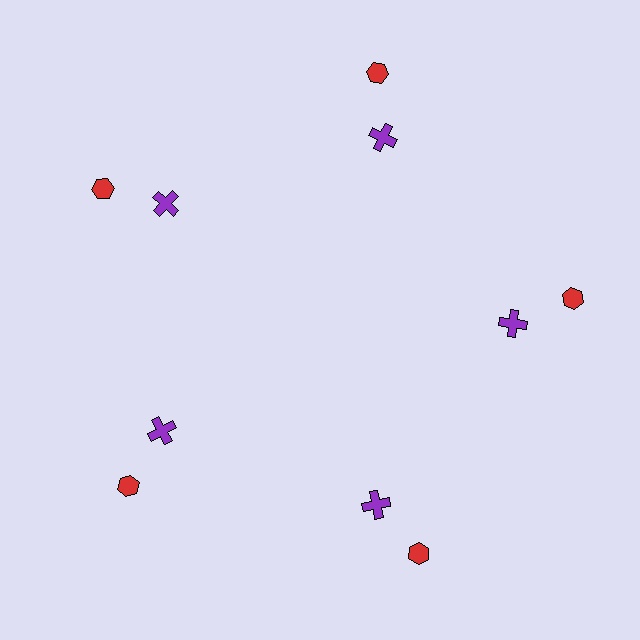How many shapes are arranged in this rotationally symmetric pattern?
There are 10 shapes, arranged in 5 groups of 2.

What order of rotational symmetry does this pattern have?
This pattern has 5-fold rotational symmetry.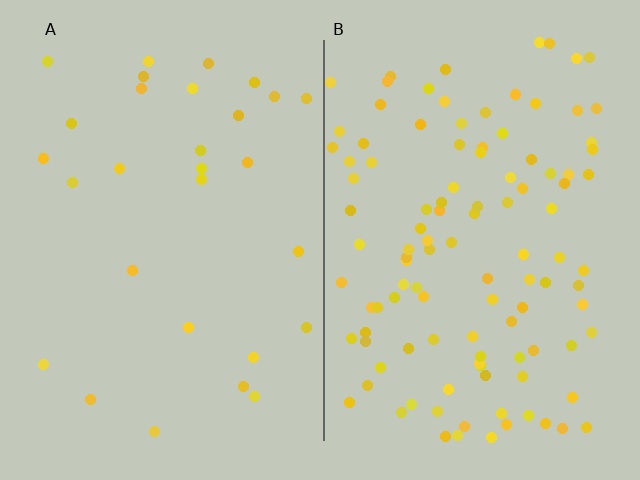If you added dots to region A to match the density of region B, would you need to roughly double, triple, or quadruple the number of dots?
Approximately quadruple.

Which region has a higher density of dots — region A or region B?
B (the right).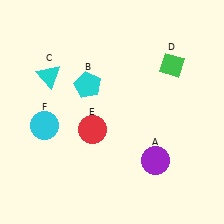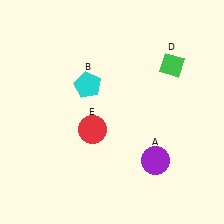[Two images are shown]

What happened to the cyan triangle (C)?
The cyan triangle (C) was removed in Image 2. It was in the top-left area of Image 1.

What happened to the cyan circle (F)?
The cyan circle (F) was removed in Image 2. It was in the bottom-left area of Image 1.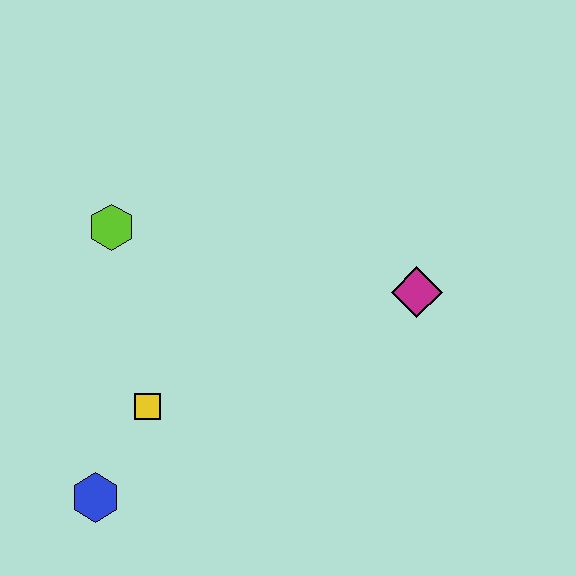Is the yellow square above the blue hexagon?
Yes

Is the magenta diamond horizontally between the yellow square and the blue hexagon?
No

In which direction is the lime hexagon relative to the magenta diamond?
The lime hexagon is to the left of the magenta diamond.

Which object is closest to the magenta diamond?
The yellow square is closest to the magenta diamond.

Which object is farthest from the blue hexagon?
The magenta diamond is farthest from the blue hexagon.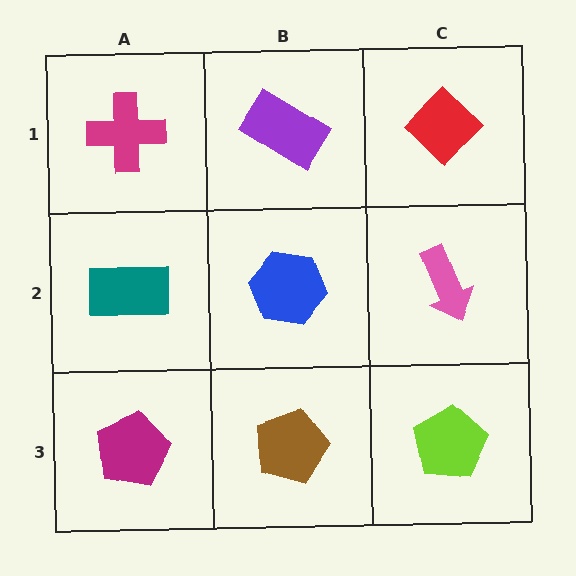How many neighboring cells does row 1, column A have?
2.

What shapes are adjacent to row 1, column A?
A teal rectangle (row 2, column A), a purple rectangle (row 1, column B).